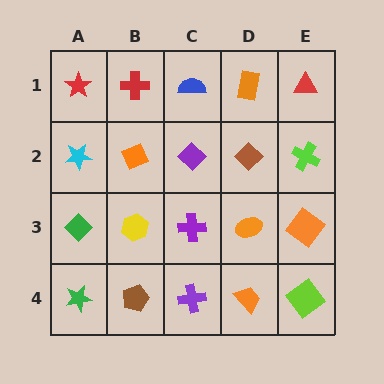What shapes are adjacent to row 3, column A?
A cyan star (row 2, column A), a green star (row 4, column A), a yellow hexagon (row 3, column B).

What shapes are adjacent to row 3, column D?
A brown diamond (row 2, column D), an orange trapezoid (row 4, column D), a purple cross (row 3, column C), an orange diamond (row 3, column E).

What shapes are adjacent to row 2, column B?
A red cross (row 1, column B), a yellow hexagon (row 3, column B), a cyan star (row 2, column A), a purple diamond (row 2, column C).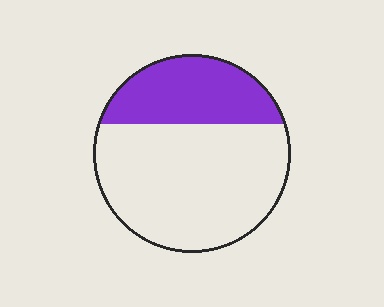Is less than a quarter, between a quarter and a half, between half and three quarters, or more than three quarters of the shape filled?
Between a quarter and a half.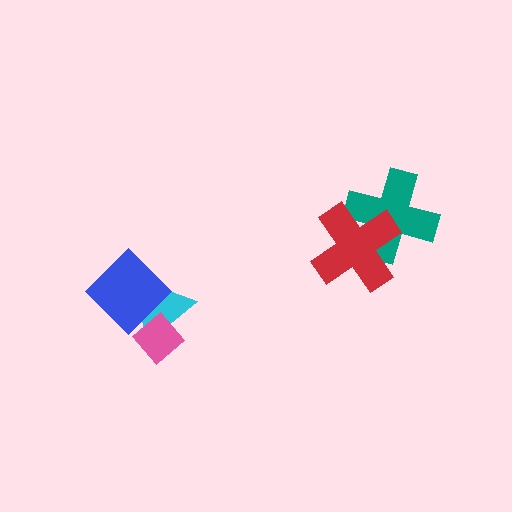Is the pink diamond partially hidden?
Yes, it is partially covered by another shape.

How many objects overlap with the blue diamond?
2 objects overlap with the blue diamond.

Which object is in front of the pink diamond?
The blue diamond is in front of the pink diamond.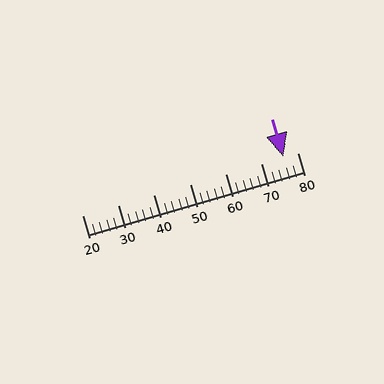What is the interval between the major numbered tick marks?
The major tick marks are spaced 10 units apart.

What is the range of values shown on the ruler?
The ruler shows values from 20 to 80.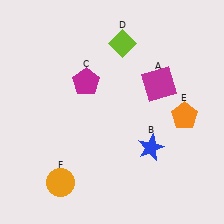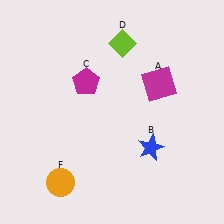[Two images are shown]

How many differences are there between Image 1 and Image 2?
There is 1 difference between the two images.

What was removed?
The orange pentagon (E) was removed in Image 2.